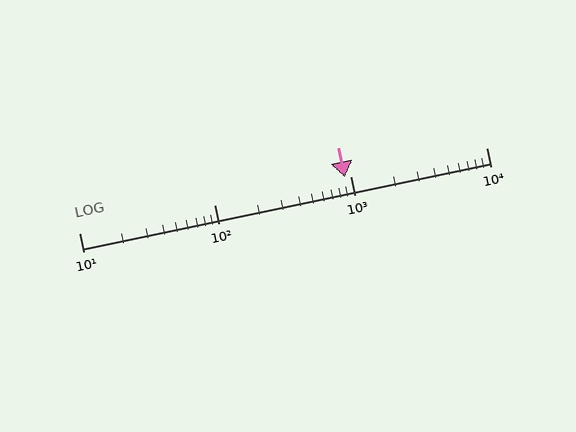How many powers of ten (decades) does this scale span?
The scale spans 3 decades, from 10 to 10000.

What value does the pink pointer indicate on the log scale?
The pointer indicates approximately 910.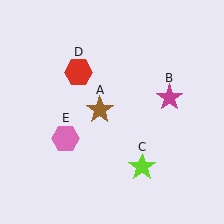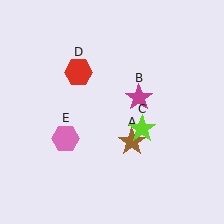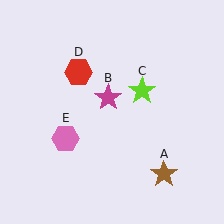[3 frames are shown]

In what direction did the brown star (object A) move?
The brown star (object A) moved down and to the right.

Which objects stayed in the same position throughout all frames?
Red hexagon (object D) and pink hexagon (object E) remained stationary.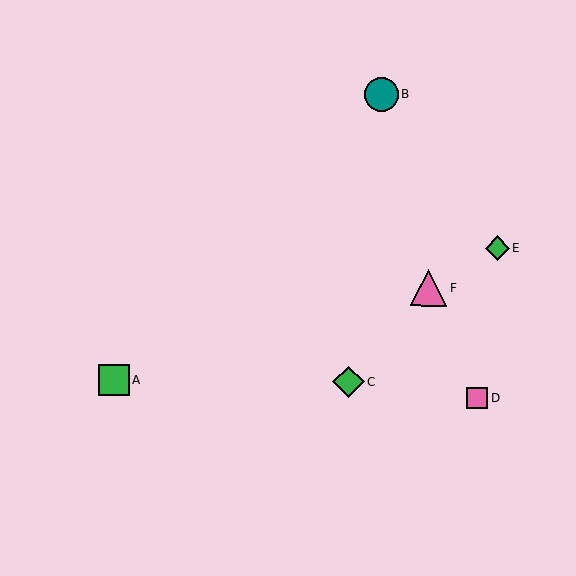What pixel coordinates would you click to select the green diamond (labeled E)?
Click at (497, 248) to select the green diamond E.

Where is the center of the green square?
The center of the green square is at (113, 381).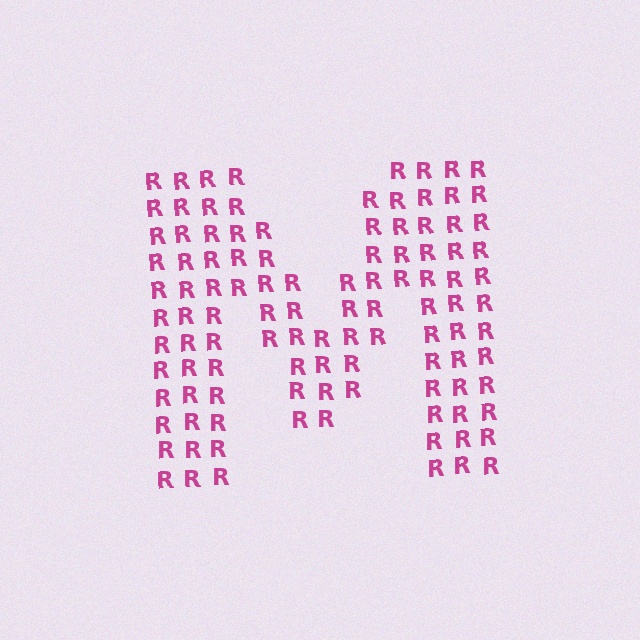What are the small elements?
The small elements are letter R's.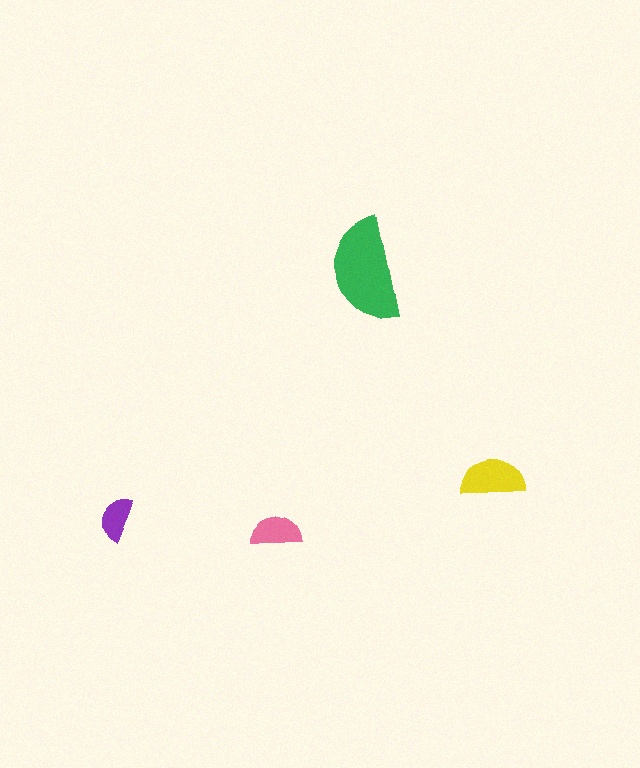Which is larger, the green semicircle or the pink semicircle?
The green one.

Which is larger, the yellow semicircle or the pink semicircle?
The yellow one.